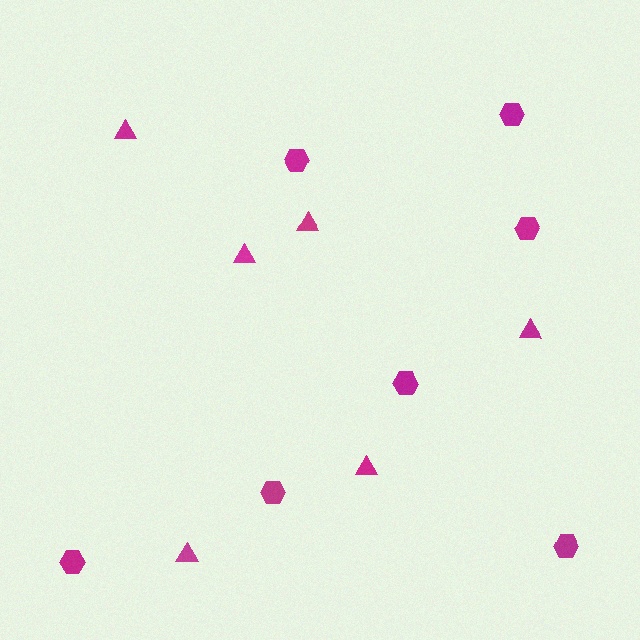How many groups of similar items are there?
There are 2 groups: one group of hexagons (7) and one group of triangles (6).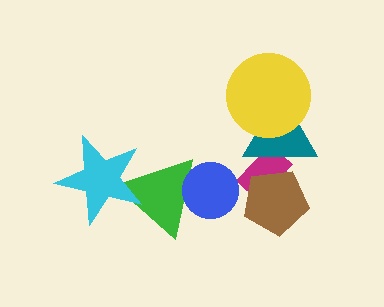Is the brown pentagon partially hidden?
No, no other shape covers it.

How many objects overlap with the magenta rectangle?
2 objects overlap with the magenta rectangle.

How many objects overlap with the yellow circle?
1 object overlaps with the yellow circle.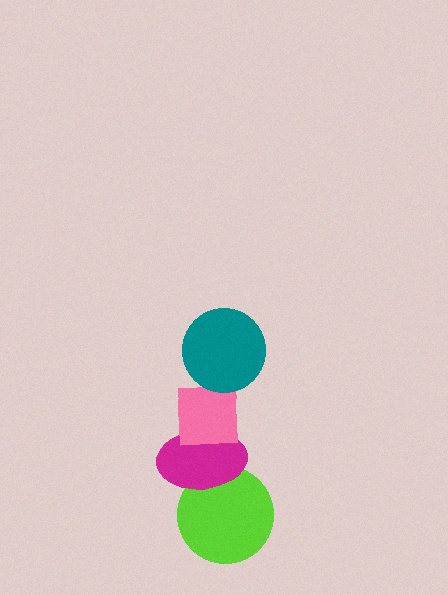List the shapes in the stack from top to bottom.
From top to bottom: the teal circle, the pink square, the magenta ellipse, the lime circle.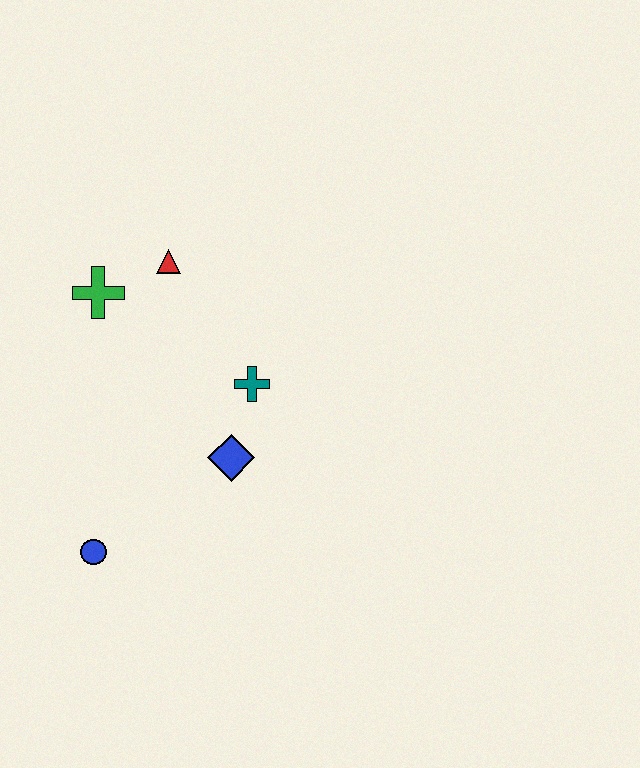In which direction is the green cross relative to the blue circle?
The green cross is above the blue circle.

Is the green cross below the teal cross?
No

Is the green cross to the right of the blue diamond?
No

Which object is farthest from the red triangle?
The blue circle is farthest from the red triangle.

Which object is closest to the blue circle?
The blue diamond is closest to the blue circle.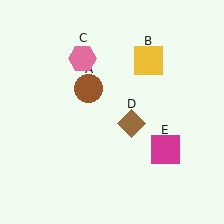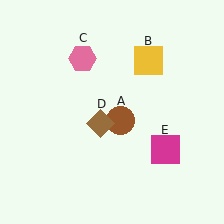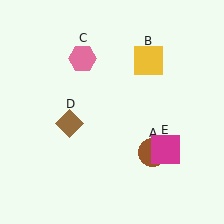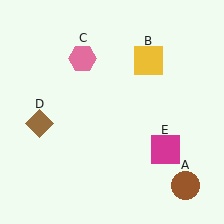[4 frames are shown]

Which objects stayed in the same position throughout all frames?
Yellow square (object B) and pink hexagon (object C) and magenta square (object E) remained stationary.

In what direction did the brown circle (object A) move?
The brown circle (object A) moved down and to the right.